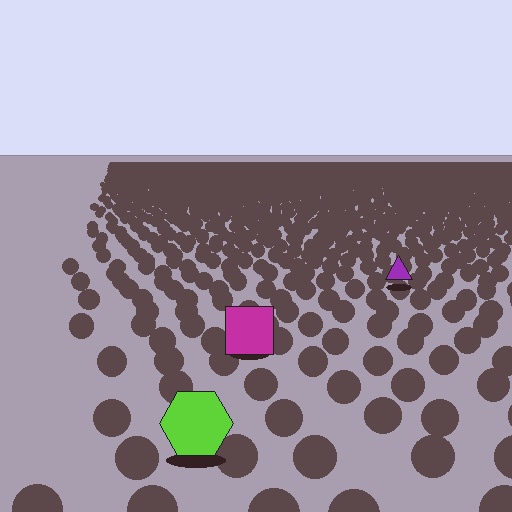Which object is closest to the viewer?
The lime hexagon is closest. The texture marks near it are larger and more spread out.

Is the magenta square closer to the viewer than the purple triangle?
Yes. The magenta square is closer — you can tell from the texture gradient: the ground texture is coarser near it.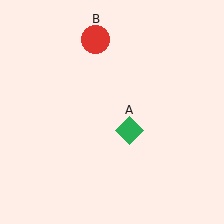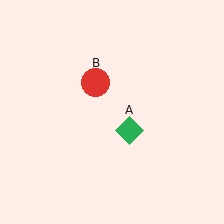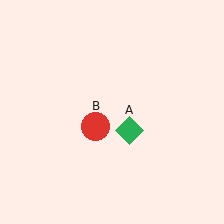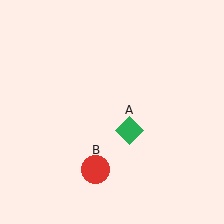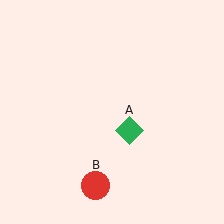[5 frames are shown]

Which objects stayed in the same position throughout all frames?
Green diamond (object A) remained stationary.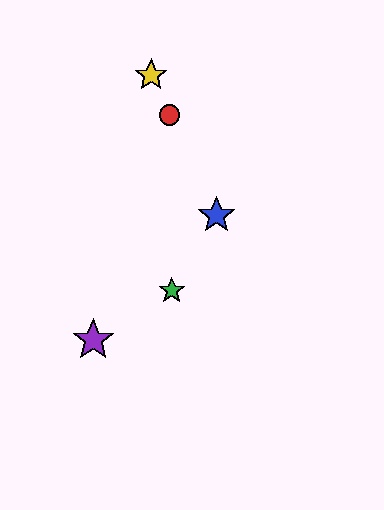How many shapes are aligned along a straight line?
3 shapes (the red circle, the blue star, the yellow star) are aligned along a straight line.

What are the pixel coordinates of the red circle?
The red circle is at (169, 115).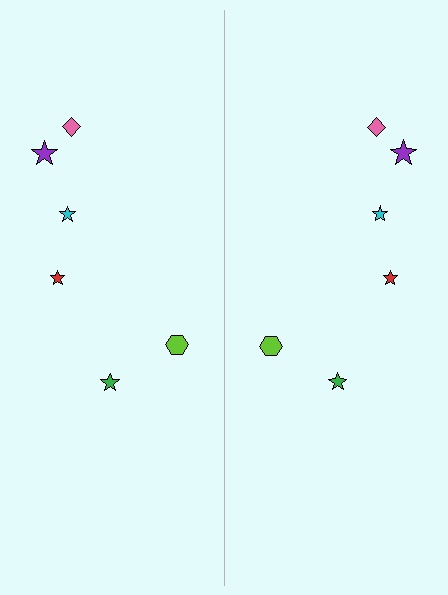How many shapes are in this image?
There are 12 shapes in this image.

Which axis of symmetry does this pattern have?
The pattern has a vertical axis of symmetry running through the center of the image.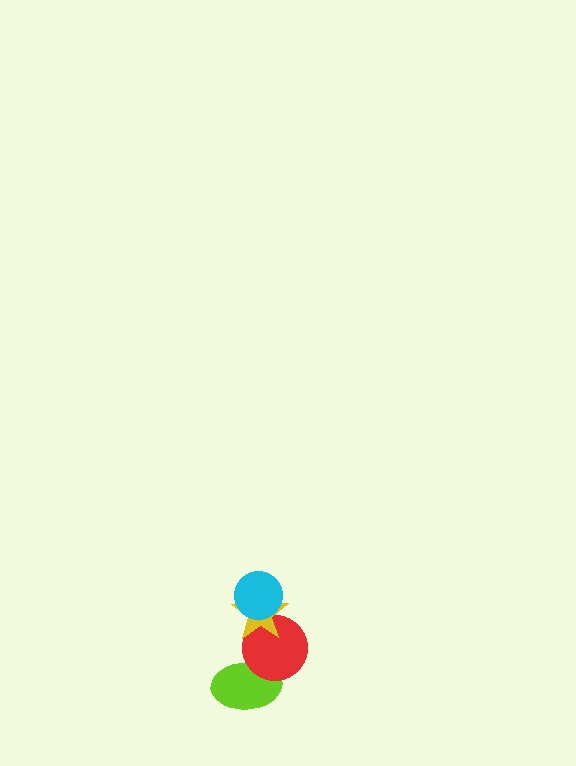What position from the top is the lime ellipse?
The lime ellipse is 4th from the top.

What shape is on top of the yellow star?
The cyan circle is on top of the yellow star.